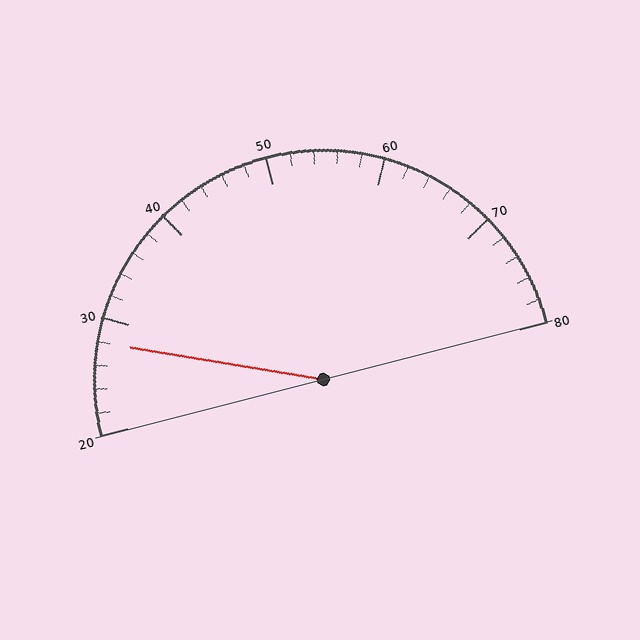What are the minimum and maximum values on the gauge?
The gauge ranges from 20 to 80.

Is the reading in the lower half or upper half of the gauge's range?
The reading is in the lower half of the range (20 to 80).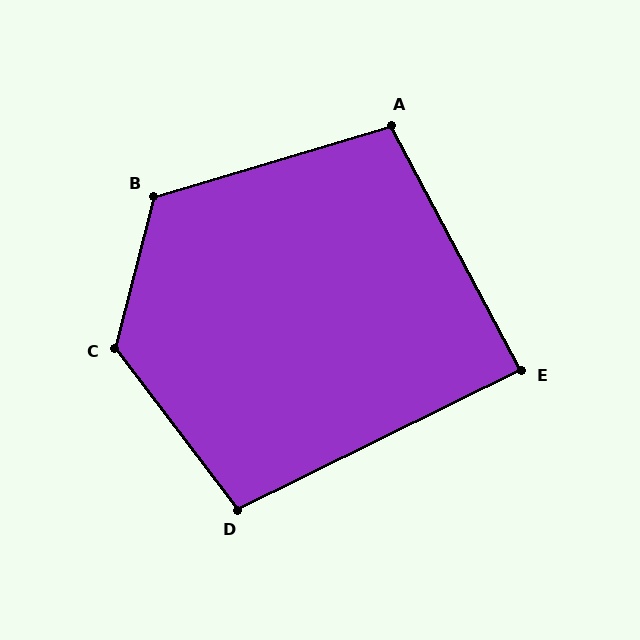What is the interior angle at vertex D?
Approximately 101 degrees (obtuse).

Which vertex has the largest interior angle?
C, at approximately 129 degrees.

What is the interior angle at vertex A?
Approximately 101 degrees (obtuse).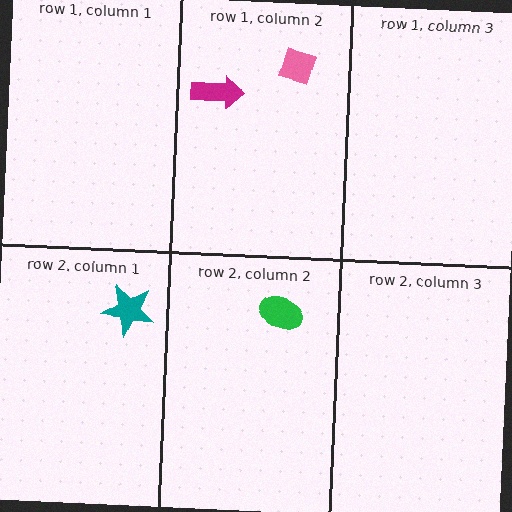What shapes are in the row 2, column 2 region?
The green ellipse.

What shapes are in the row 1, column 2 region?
The magenta arrow, the pink diamond.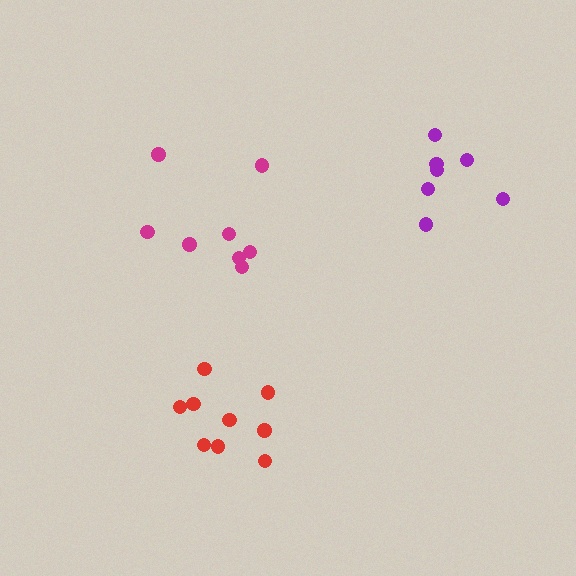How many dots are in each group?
Group 1: 9 dots, Group 2: 8 dots, Group 3: 7 dots (24 total).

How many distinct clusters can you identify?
There are 3 distinct clusters.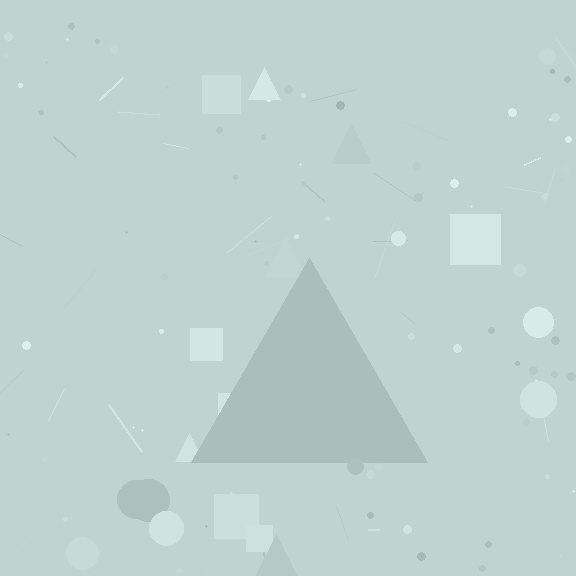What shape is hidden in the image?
A triangle is hidden in the image.